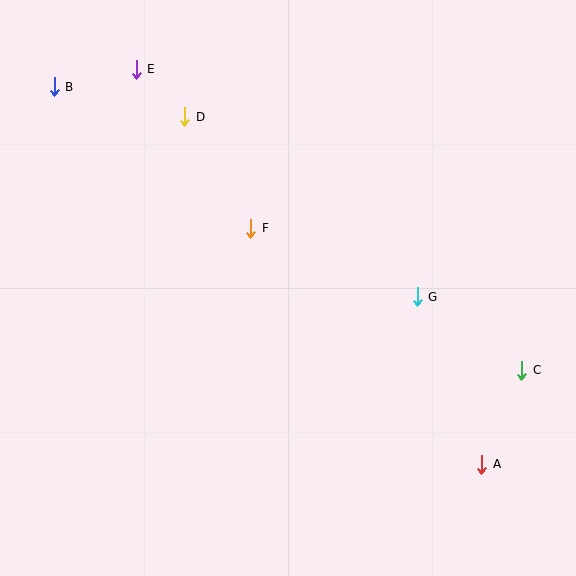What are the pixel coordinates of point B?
Point B is at (54, 87).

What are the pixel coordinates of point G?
Point G is at (417, 297).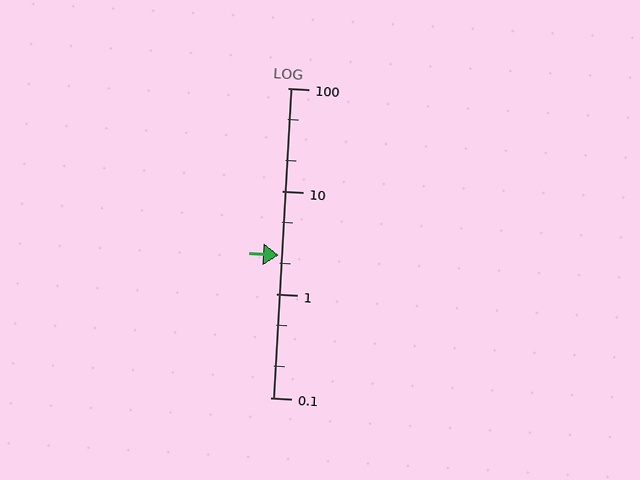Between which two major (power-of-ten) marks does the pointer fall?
The pointer is between 1 and 10.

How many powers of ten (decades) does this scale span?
The scale spans 3 decades, from 0.1 to 100.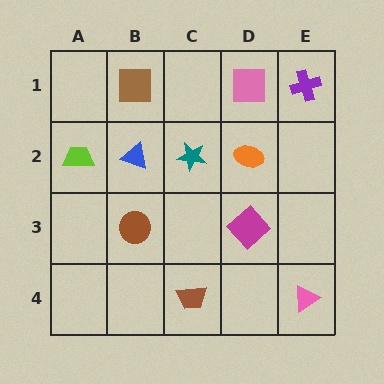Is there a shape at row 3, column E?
No, that cell is empty.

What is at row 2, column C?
A teal star.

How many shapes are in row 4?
2 shapes.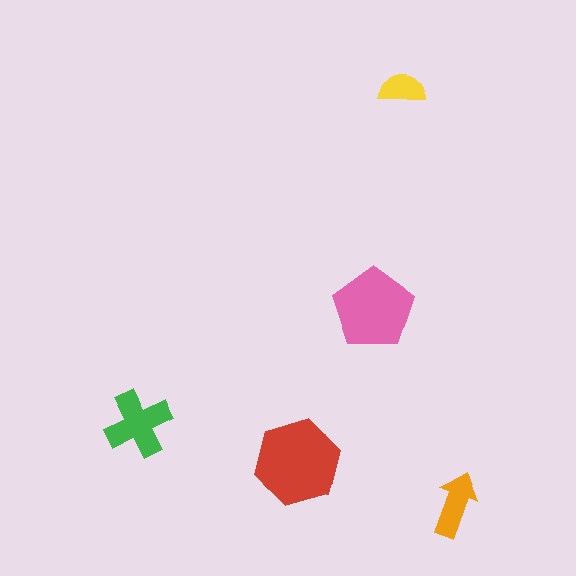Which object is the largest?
The red hexagon.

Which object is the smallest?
The yellow semicircle.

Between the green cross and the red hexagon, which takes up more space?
The red hexagon.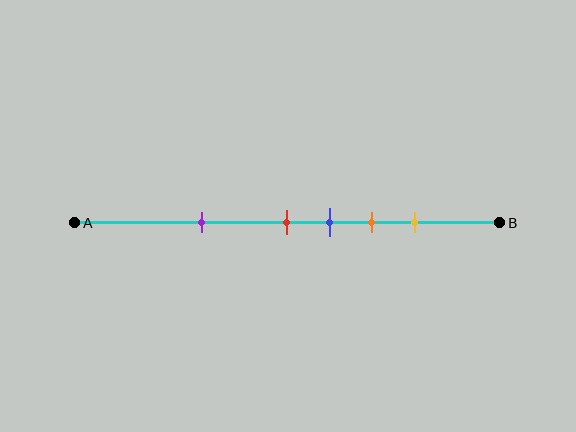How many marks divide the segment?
There are 5 marks dividing the segment.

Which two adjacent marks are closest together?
The red and blue marks are the closest adjacent pair.